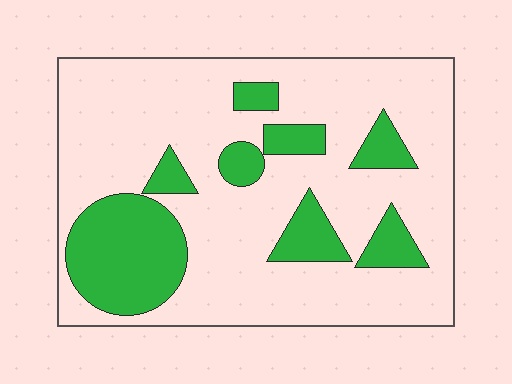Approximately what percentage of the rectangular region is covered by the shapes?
Approximately 25%.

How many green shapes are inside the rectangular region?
8.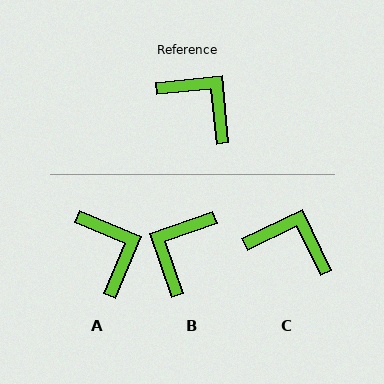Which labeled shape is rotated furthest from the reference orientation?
B, about 104 degrees away.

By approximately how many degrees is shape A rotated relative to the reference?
Approximately 28 degrees clockwise.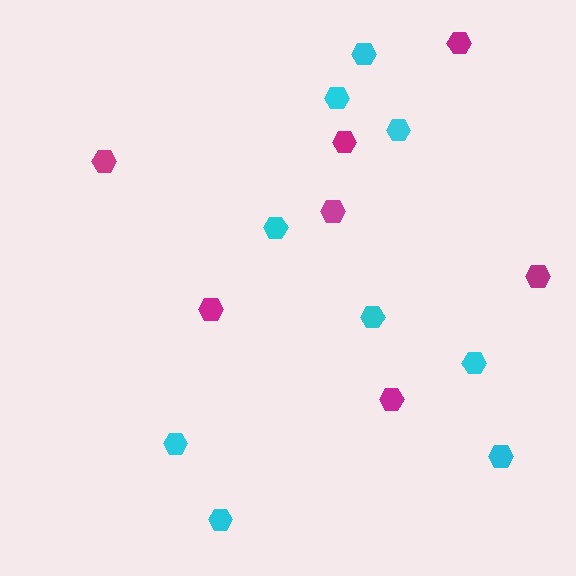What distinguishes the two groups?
There are 2 groups: one group of cyan hexagons (9) and one group of magenta hexagons (7).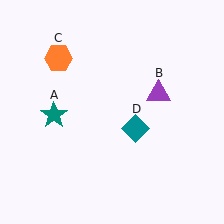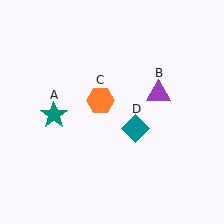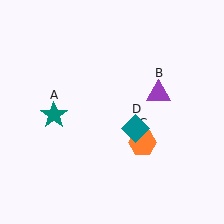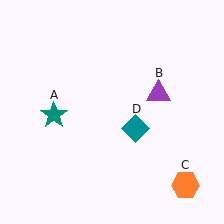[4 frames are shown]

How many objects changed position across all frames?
1 object changed position: orange hexagon (object C).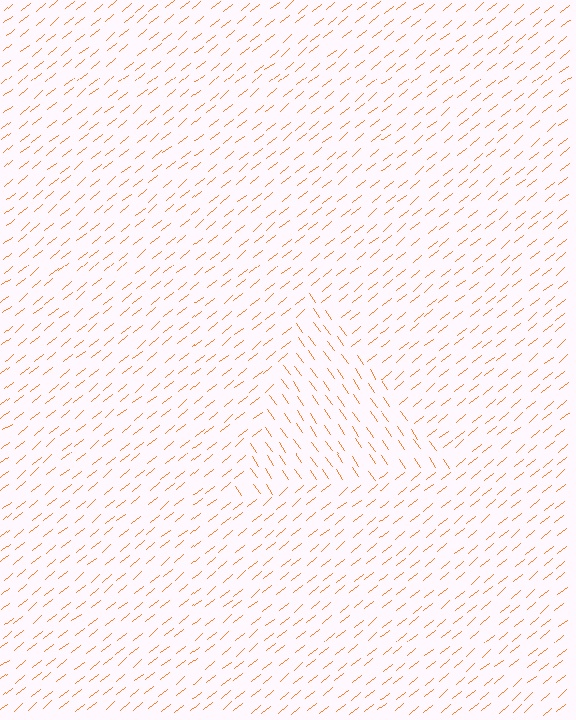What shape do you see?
I see a triangle.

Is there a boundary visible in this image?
Yes, there is a texture boundary formed by a change in line orientation.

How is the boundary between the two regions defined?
The boundary is defined purely by a change in line orientation (approximately 85 degrees difference). All lines are the same color and thickness.